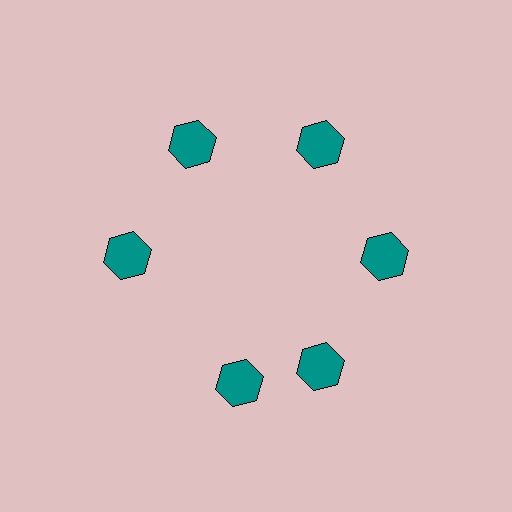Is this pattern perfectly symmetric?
No. The 6 teal hexagons are arranged in a ring, but one element near the 7 o'clock position is rotated out of alignment along the ring, breaking the 6-fold rotational symmetry.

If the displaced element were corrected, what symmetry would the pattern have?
It would have 6-fold rotational symmetry — the pattern would map onto itself every 60 degrees.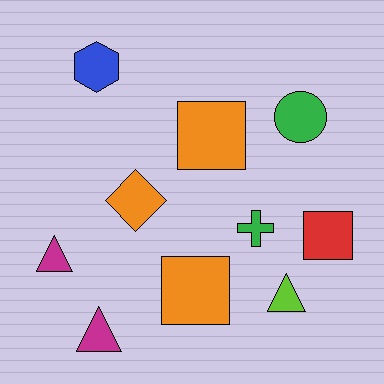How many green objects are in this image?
There are 2 green objects.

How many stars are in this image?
There are no stars.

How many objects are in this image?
There are 10 objects.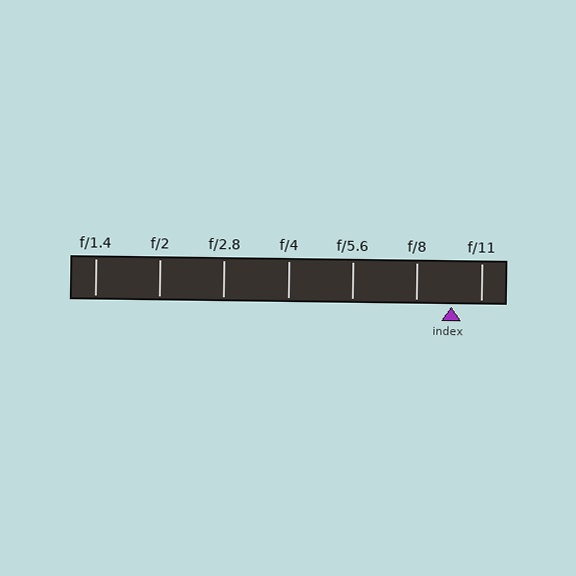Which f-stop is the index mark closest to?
The index mark is closest to f/11.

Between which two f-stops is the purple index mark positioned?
The index mark is between f/8 and f/11.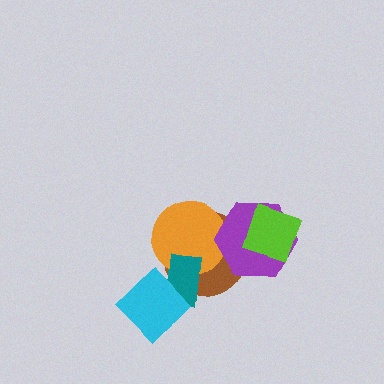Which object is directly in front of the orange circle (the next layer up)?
The purple hexagon is directly in front of the orange circle.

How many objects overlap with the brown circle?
3 objects overlap with the brown circle.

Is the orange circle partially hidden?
Yes, it is partially covered by another shape.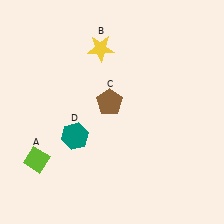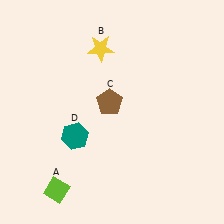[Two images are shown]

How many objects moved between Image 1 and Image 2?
1 object moved between the two images.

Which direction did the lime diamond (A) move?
The lime diamond (A) moved down.